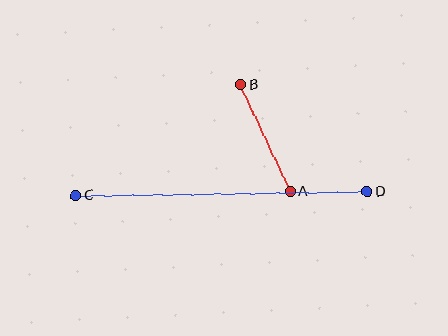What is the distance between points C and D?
The distance is approximately 291 pixels.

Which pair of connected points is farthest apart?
Points C and D are farthest apart.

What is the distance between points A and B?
The distance is approximately 117 pixels.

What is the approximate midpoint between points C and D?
The midpoint is at approximately (221, 194) pixels.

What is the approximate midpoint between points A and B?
The midpoint is at approximately (266, 138) pixels.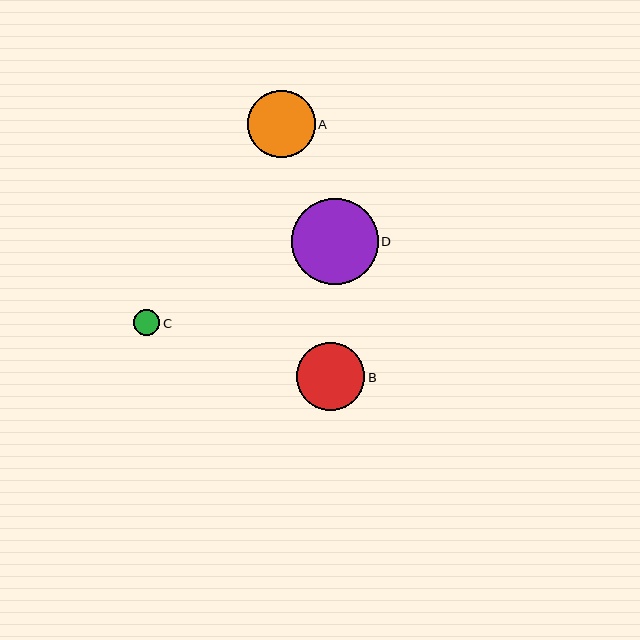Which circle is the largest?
Circle D is the largest with a size of approximately 86 pixels.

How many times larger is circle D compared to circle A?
Circle D is approximately 1.3 times the size of circle A.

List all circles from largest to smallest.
From largest to smallest: D, B, A, C.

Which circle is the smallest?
Circle C is the smallest with a size of approximately 26 pixels.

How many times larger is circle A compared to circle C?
Circle A is approximately 2.6 times the size of circle C.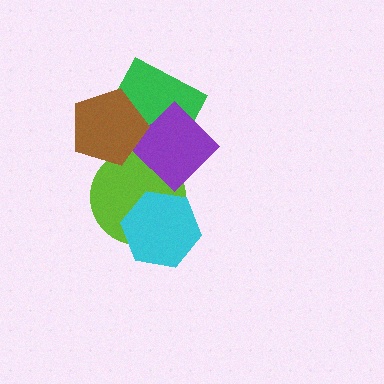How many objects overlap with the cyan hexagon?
1 object overlaps with the cyan hexagon.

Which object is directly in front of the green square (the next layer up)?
The purple diamond is directly in front of the green square.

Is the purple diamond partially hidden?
Yes, it is partially covered by another shape.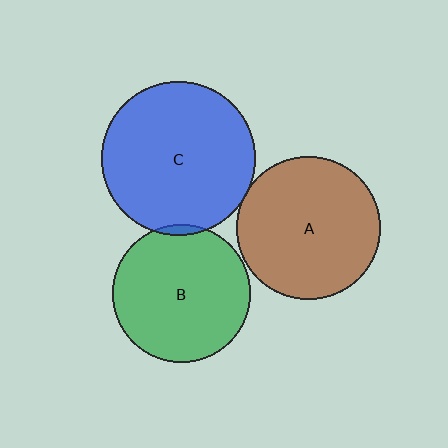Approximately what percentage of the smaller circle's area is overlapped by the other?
Approximately 5%.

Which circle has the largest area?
Circle C (blue).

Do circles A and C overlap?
Yes.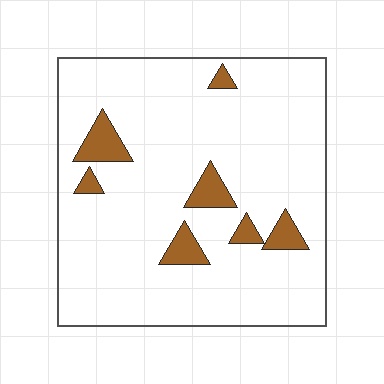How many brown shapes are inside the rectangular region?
7.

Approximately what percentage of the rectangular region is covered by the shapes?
Approximately 10%.